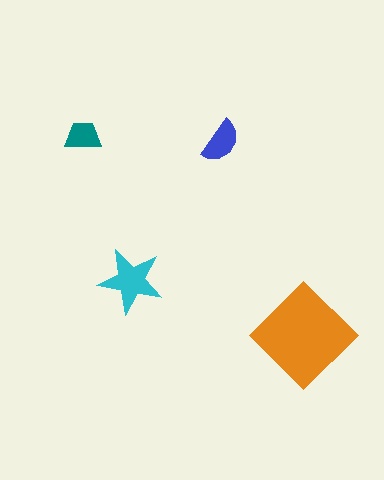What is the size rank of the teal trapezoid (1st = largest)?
4th.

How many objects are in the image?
There are 4 objects in the image.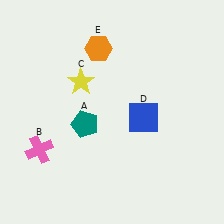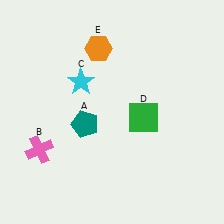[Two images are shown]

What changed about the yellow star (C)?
In Image 1, C is yellow. In Image 2, it changed to cyan.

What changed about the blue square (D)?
In Image 1, D is blue. In Image 2, it changed to green.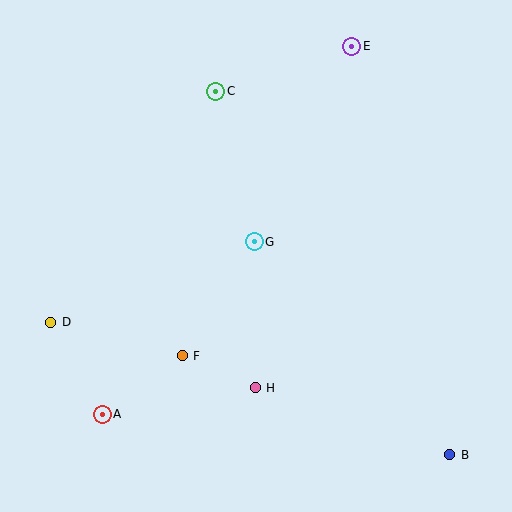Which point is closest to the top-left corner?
Point C is closest to the top-left corner.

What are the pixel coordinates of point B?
Point B is at (450, 455).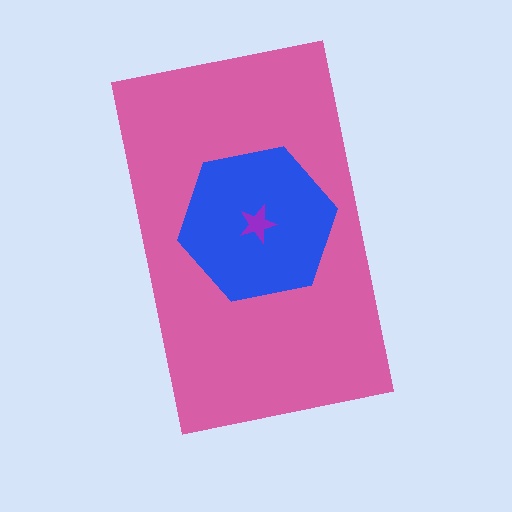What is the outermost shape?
The pink rectangle.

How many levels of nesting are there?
3.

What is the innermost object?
The purple star.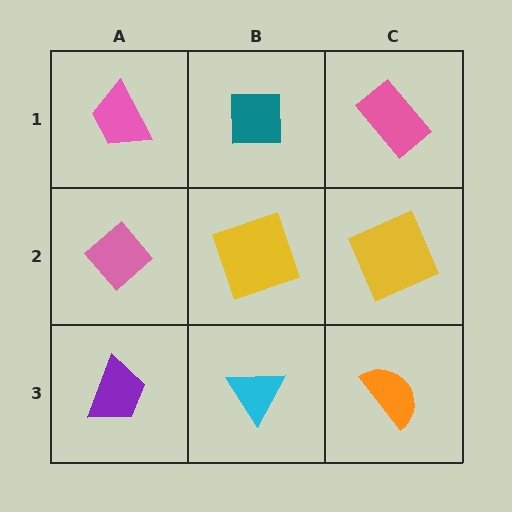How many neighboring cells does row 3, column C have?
2.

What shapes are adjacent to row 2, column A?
A pink trapezoid (row 1, column A), a purple trapezoid (row 3, column A), a yellow square (row 2, column B).